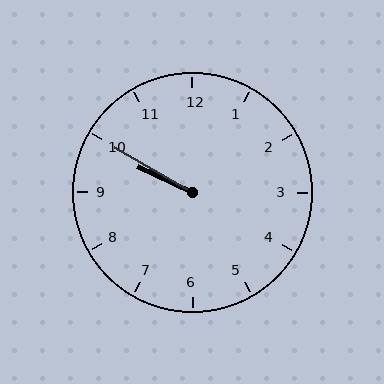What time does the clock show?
9:50.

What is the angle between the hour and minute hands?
Approximately 5 degrees.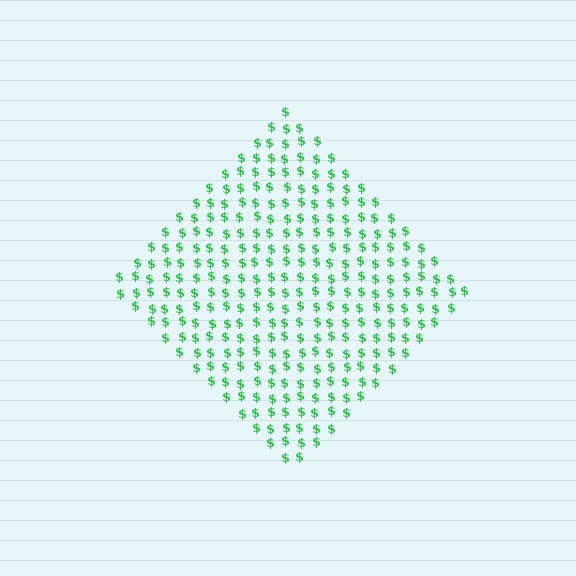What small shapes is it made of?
It is made of small dollar signs.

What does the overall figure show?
The overall figure shows a diamond.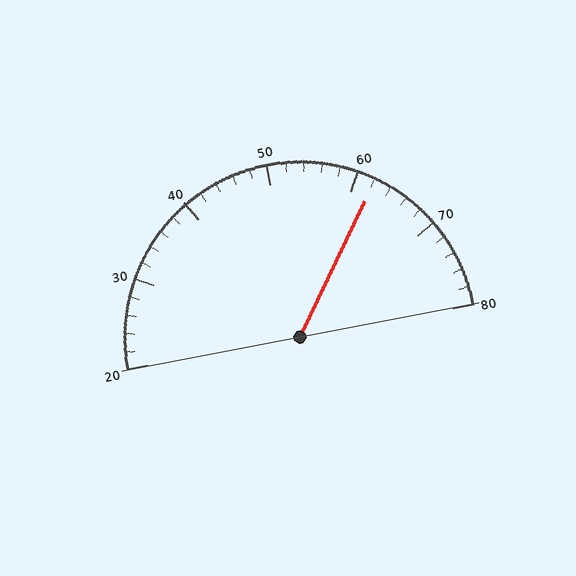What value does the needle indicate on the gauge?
The needle indicates approximately 62.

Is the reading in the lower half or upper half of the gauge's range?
The reading is in the upper half of the range (20 to 80).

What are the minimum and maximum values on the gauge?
The gauge ranges from 20 to 80.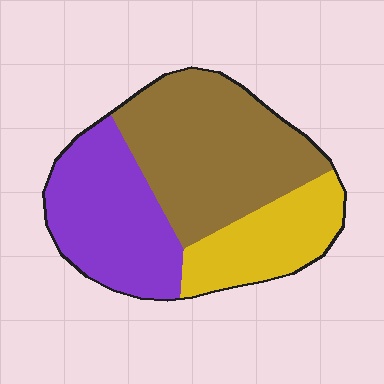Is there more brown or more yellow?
Brown.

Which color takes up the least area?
Yellow, at roughly 20%.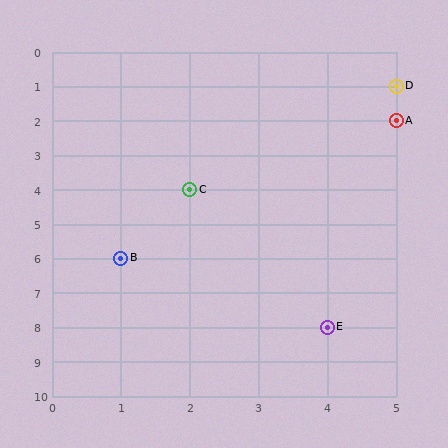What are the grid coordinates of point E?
Point E is at grid coordinates (4, 8).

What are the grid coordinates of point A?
Point A is at grid coordinates (5, 2).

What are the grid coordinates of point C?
Point C is at grid coordinates (2, 4).